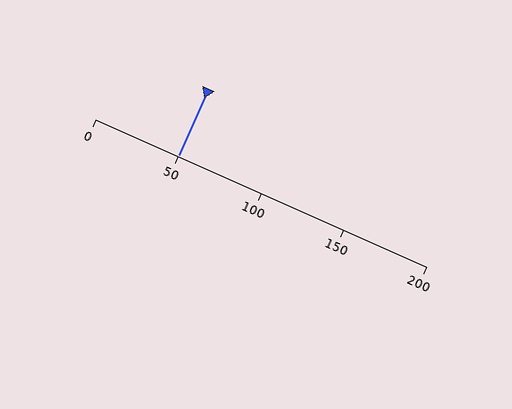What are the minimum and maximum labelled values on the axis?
The axis runs from 0 to 200.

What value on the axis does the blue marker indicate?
The marker indicates approximately 50.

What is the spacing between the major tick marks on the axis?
The major ticks are spaced 50 apart.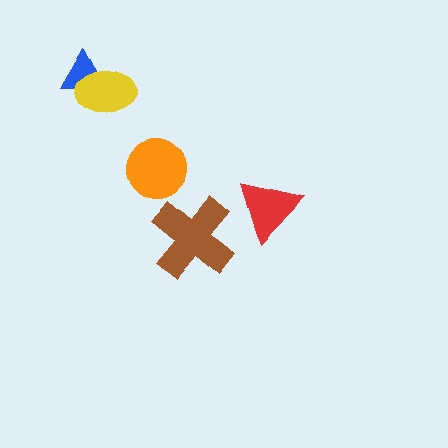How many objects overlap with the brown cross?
0 objects overlap with the brown cross.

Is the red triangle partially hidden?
No, no other shape covers it.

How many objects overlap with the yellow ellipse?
1 object overlaps with the yellow ellipse.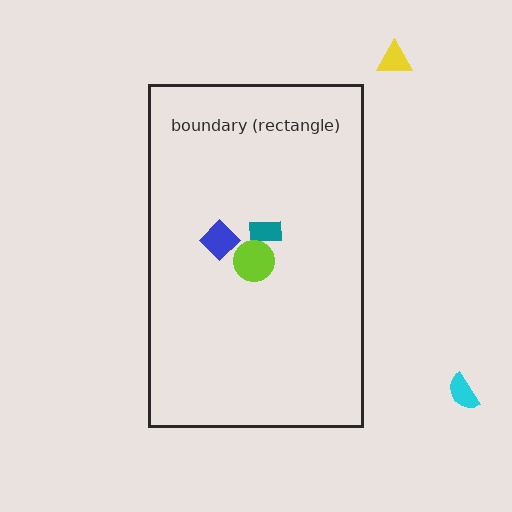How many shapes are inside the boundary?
3 inside, 2 outside.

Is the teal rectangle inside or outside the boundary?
Inside.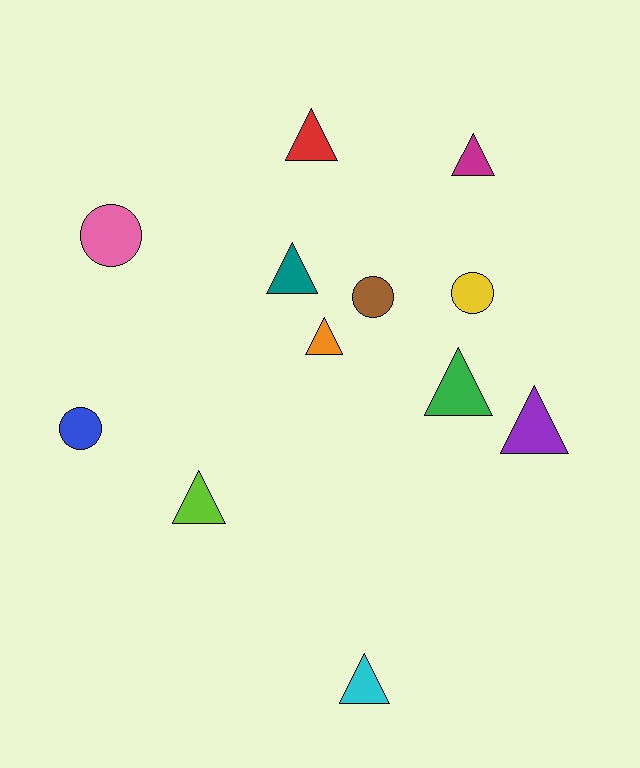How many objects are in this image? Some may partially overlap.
There are 12 objects.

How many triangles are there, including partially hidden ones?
There are 8 triangles.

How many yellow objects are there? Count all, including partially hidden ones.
There is 1 yellow object.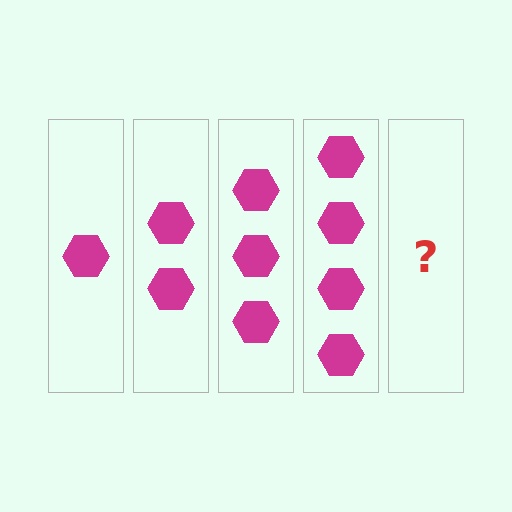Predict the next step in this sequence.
The next step is 5 hexagons.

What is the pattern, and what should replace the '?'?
The pattern is that each step adds one more hexagon. The '?' should be 5 hexagons.